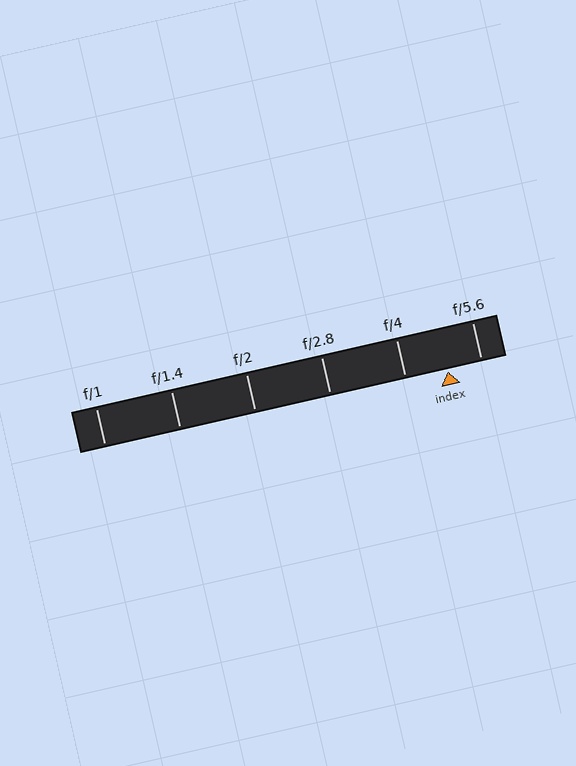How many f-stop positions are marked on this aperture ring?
There are 6 f-stop positions marked.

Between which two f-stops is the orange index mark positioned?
The index mark is between f/4 and f/5.6.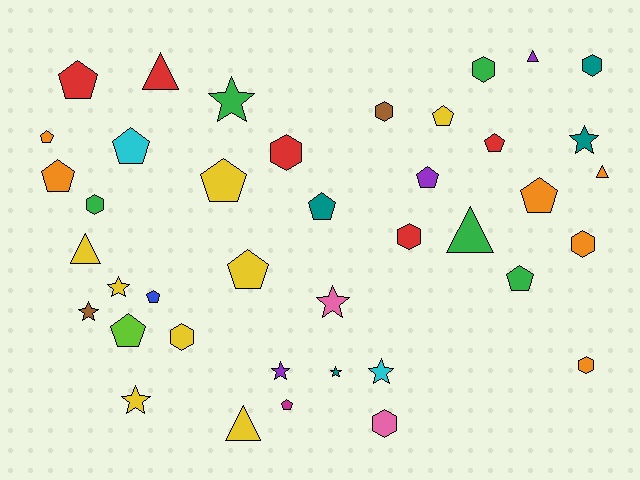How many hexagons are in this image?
There are 10 hexagons.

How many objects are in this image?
There are 40 objects.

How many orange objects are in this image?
There are 6 orange objects.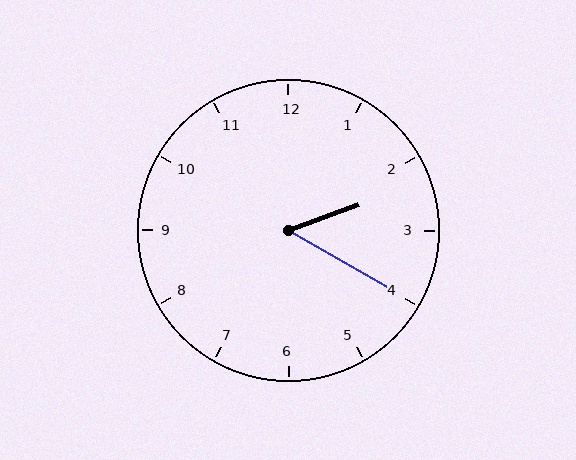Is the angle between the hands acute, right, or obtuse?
It is acute.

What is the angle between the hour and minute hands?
Approximately 50 degrees.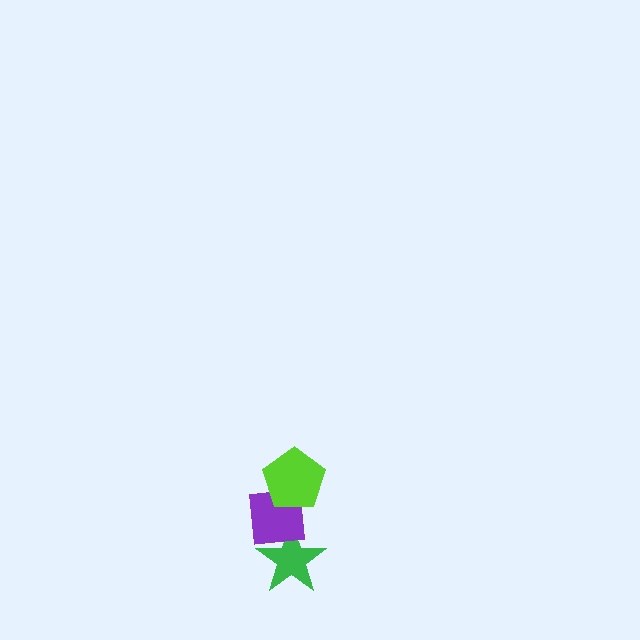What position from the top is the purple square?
The purple square is 2nd from the top.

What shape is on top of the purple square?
The lime pentagon is on top of the purple square.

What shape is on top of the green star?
The purple square is on top of the green star.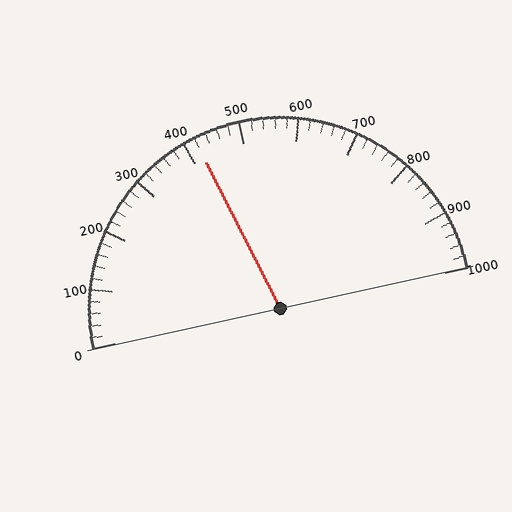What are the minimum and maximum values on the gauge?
The gauge ranges from 0 to 1000.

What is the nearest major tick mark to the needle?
The nearest major tick mark is 400.